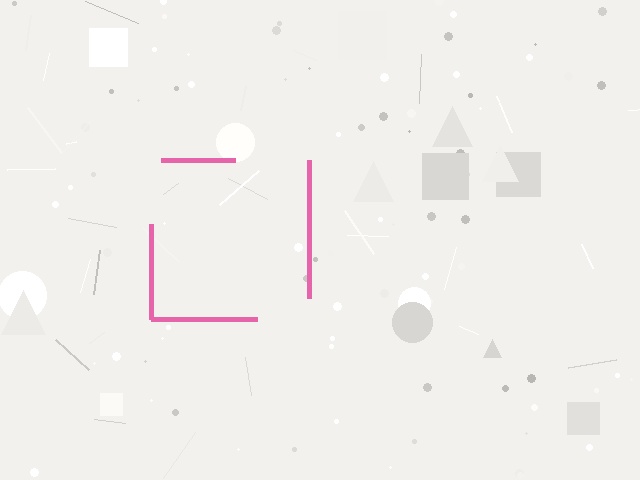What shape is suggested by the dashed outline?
The dashed outline suggests a square.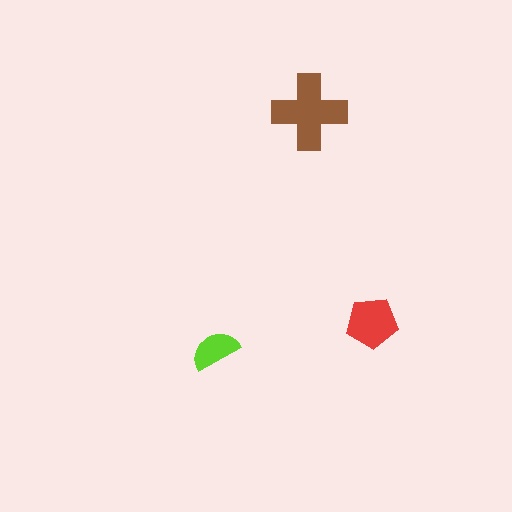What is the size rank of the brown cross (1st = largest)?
1st.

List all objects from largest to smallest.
The brown cross, the red pentagon, the lime semicircle.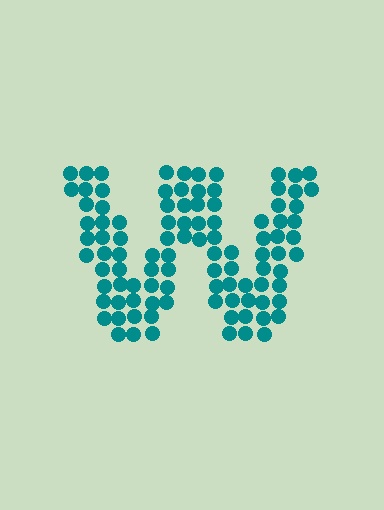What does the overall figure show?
The overall figure shows the letter W.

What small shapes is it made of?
It is made of small circles.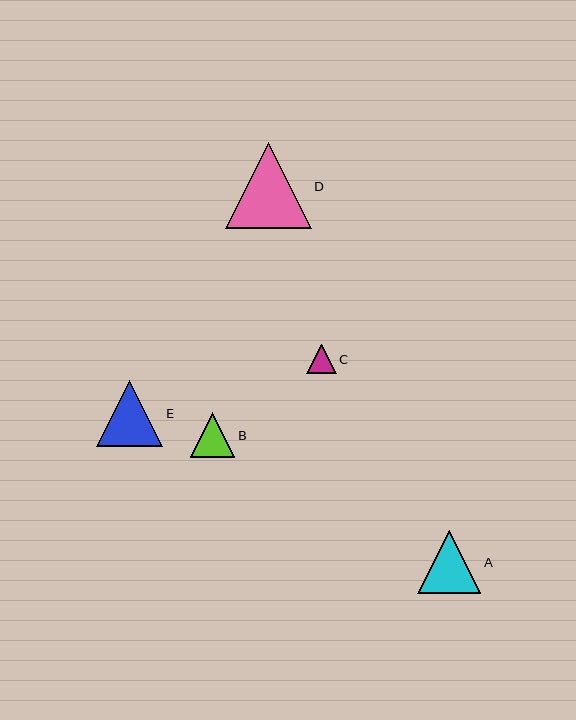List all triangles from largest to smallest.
From largest to smallest: D, E, A, B, C.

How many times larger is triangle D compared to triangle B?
Triangle D is approximately 1.9 times the size of triangle B.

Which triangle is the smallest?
Triangle C is the smallest with a size of approximately 30 pixels.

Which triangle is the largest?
Triangle D is the largest with a size of approximately 85 pixels.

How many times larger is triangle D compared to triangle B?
Triangle D is approximately 1.9 times the size of triangle B.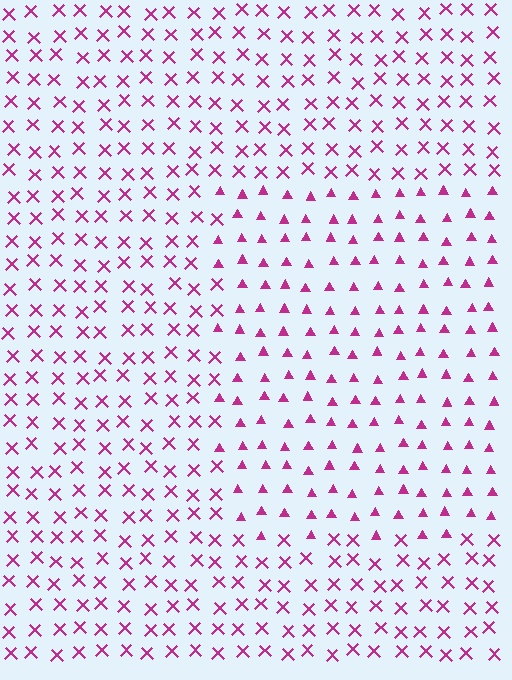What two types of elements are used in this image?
The image uses triangles inside the rectangle region and X marks outside it.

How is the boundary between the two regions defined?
The boundary is defined by a change in element shape: triangles inside vs. X marks outside. All elements share the same color and spacing.